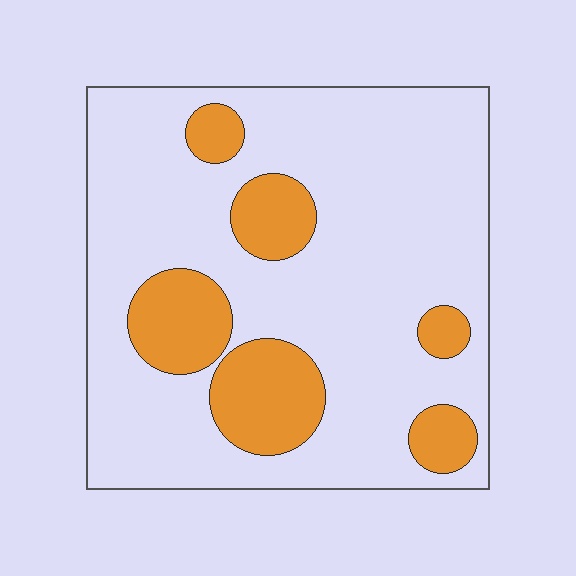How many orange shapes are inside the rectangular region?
6.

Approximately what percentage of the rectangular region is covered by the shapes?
Approximately 20%.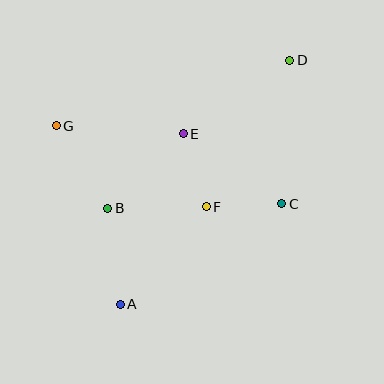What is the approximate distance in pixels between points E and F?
The distance between E and F is approximately 77 pixels.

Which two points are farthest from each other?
Points A and D are farthest from each other.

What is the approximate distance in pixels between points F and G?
The distance between F and G is approximately 171 pixels.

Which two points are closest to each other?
Points C and F are closest to each other.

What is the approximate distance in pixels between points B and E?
The distance between B and E is approximately 106 pixels.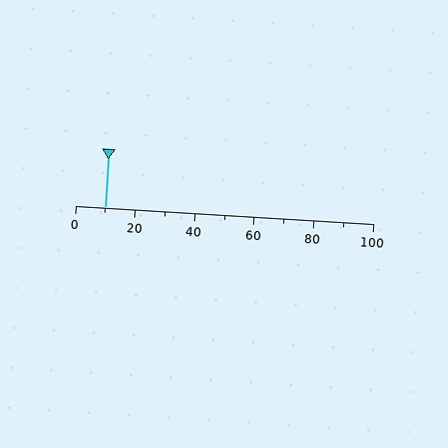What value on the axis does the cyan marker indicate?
The marker indicates approximately 10.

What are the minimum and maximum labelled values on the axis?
The axis runs from 0 to 100.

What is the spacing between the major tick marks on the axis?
The major ticks are spaced 20 apart.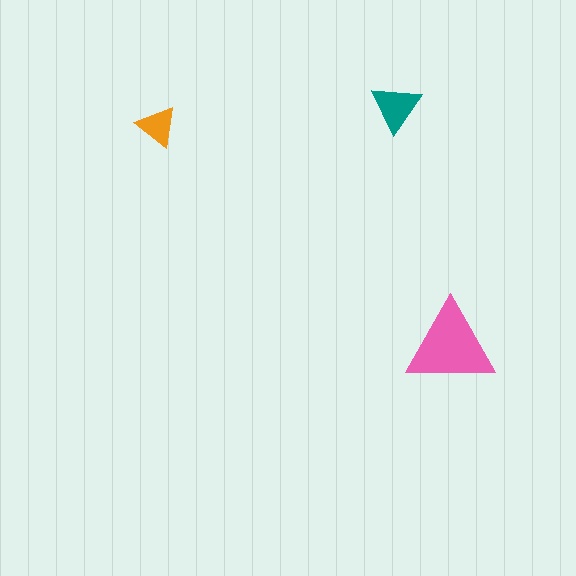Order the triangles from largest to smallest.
the pink one, the teal one, the orange one.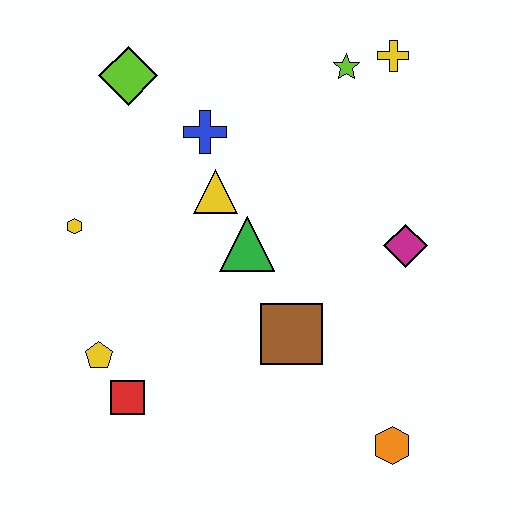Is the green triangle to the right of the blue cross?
Yes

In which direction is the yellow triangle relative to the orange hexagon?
The yellow triangle is above the orange hexagon.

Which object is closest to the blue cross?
The yellow triangle is closest to the blue cross.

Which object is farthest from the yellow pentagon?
The yellow cross is farthest from the yellow pentagon.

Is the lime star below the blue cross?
No